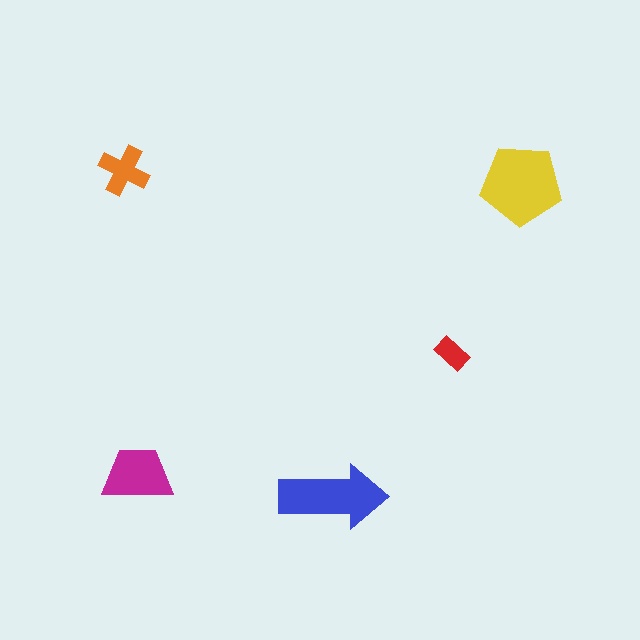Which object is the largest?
The yellow pentagon.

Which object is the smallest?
The red rectangle.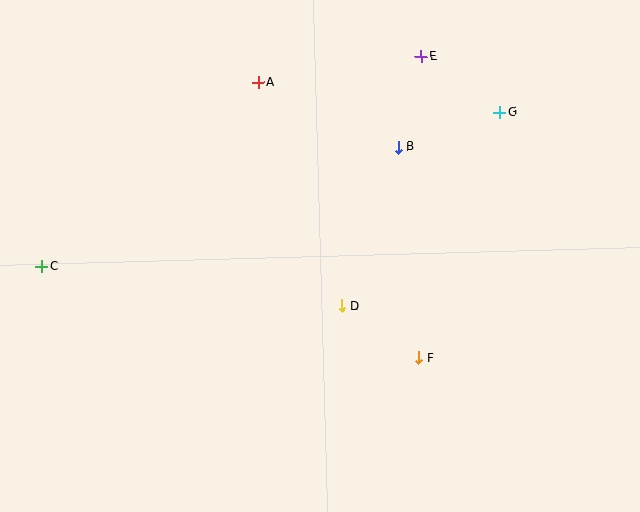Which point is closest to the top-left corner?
Point C is closest to the top-left corner.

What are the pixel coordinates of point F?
Point F is at (419, 358).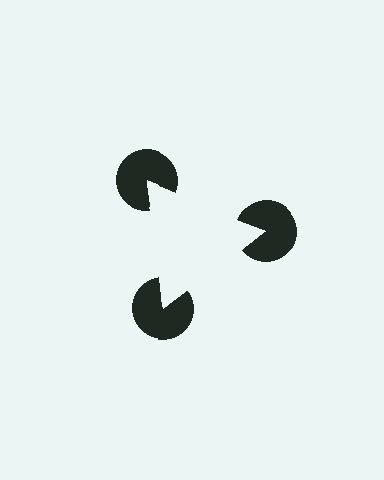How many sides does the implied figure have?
3 sides.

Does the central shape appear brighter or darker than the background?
It typically appears slightly brighter than the background, even though no actual brightness change is drawn.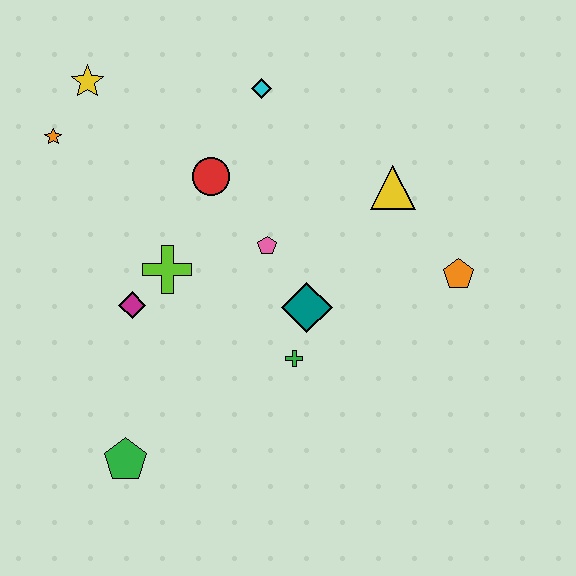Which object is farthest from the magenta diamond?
The orange pentagon is farthest from the magenta diamond.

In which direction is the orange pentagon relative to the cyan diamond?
The orange pentagon is to the right of the cyan diamond.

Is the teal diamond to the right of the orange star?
Yes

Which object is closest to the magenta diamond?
The lime cross is closest to the magenta diamond.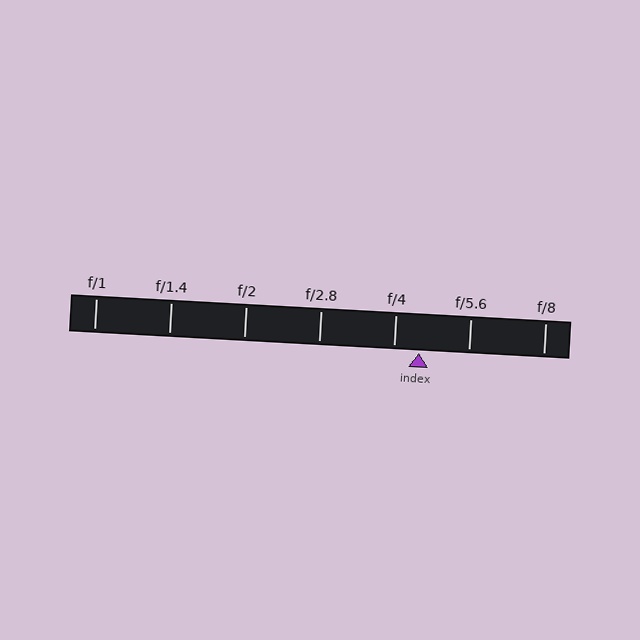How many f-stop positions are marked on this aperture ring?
There are 7 f-stop positions marked.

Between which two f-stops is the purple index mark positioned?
The index mark is between f/4 and f/5.6.